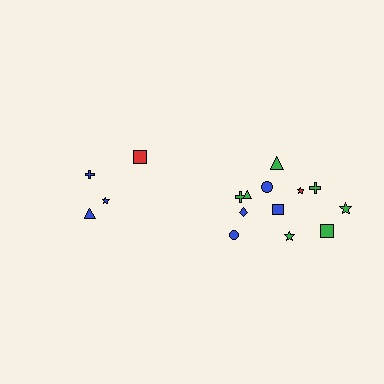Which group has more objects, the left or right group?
The right group.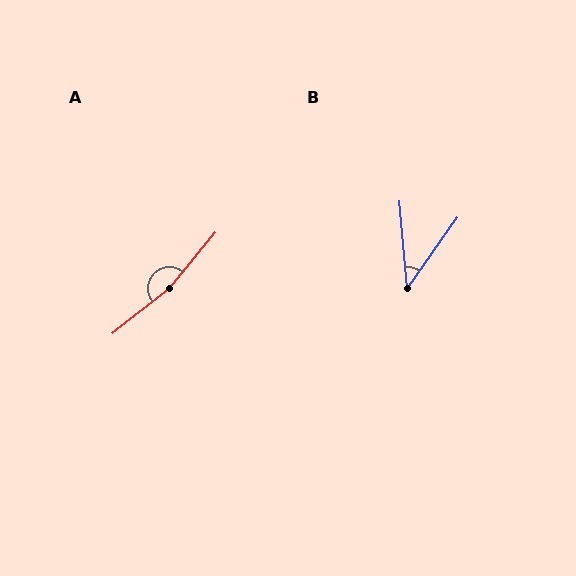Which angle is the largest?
A, at approximately 169 degrees.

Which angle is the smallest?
B, at approximately 40 degrees.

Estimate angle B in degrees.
Approximately 40 degrees.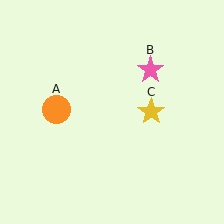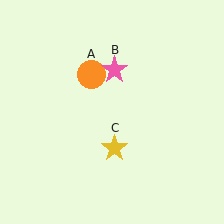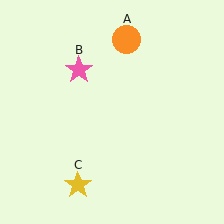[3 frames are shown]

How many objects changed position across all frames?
3 objects changed position: orange circle (object A), pink star (object B), yellow star (object C).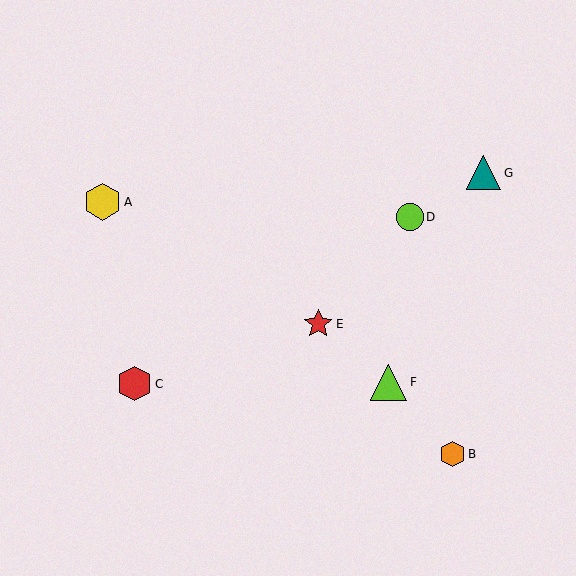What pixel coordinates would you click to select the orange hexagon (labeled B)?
Click at (452, 454) to select the orange hexagon B.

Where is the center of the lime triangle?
The center of the lime triangle is at (389, 382).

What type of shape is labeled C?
Shape C is a red hexagon.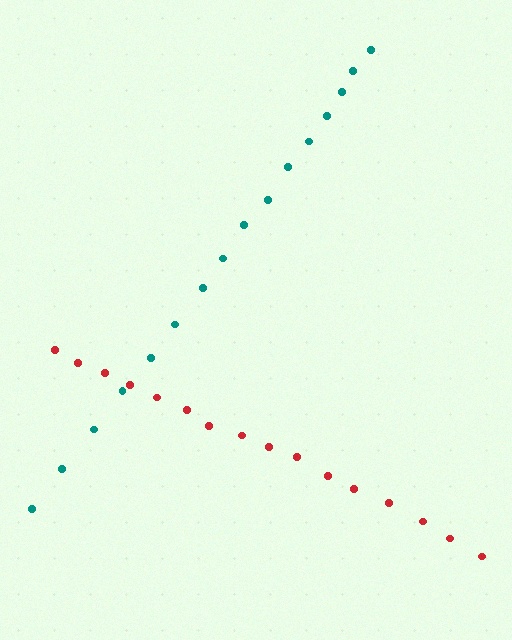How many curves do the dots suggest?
There are 2 distinct paths.